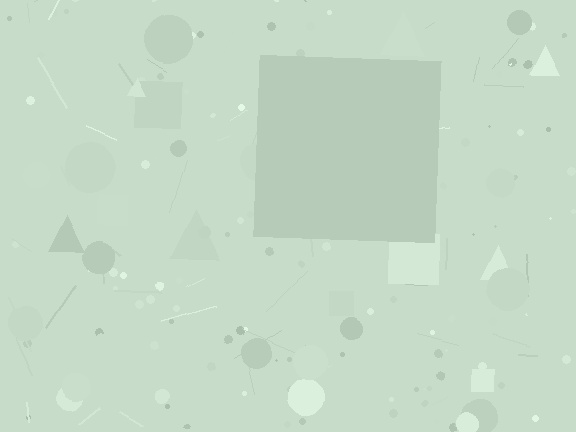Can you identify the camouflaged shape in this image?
The camouflaged shape is a square.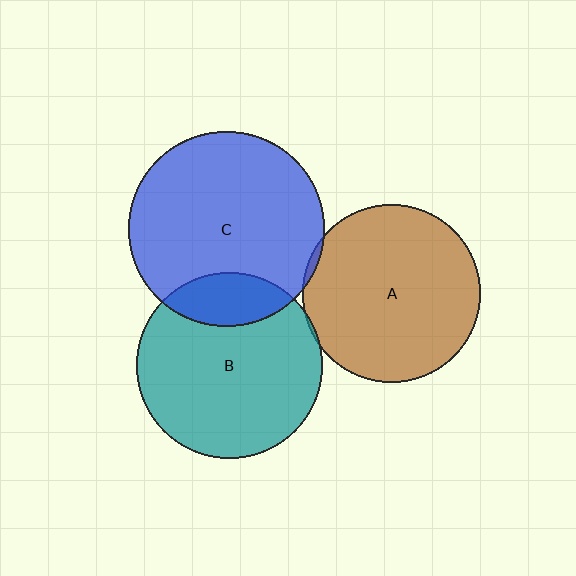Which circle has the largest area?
Circle C (blue).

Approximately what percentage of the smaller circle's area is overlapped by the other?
Approximately 5%.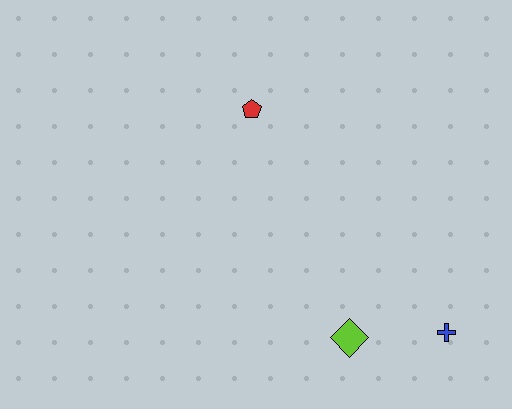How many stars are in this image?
There are no stars.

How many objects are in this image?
There are 3 objects.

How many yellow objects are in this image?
There are no yellow objects.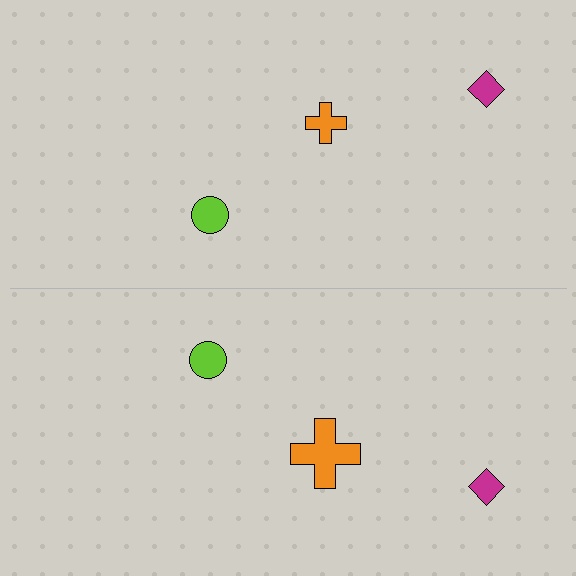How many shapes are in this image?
There are 6 shapes in this image.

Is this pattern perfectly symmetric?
No, the pattern is not perfectly symmetric. The orange cross on the bottom side has a different size than its mirror counterpart.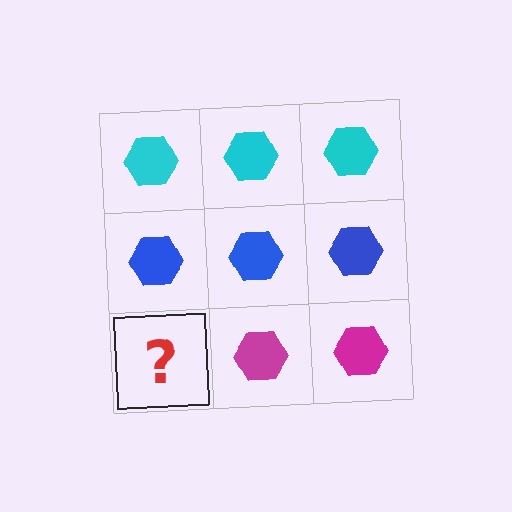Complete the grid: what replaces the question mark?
The question mark should be replaced with a magenta hexagon.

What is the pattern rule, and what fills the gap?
The rule is that each row has a consistent color. The gap should be filled with a magenta hexagon.